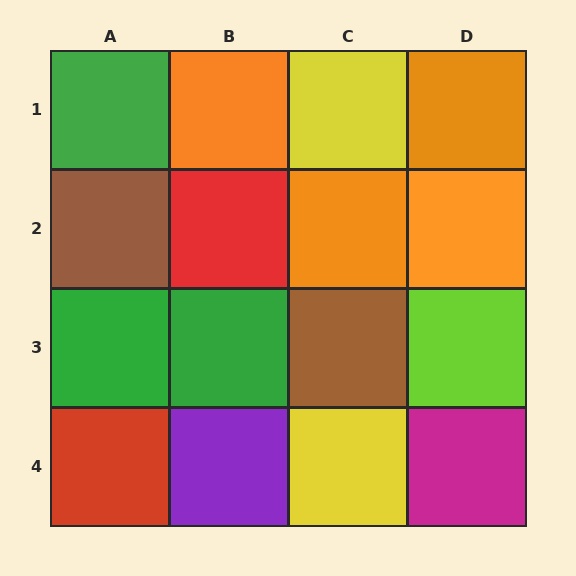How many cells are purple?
1 cell is purple.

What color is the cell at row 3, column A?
Green.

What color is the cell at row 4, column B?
Purple.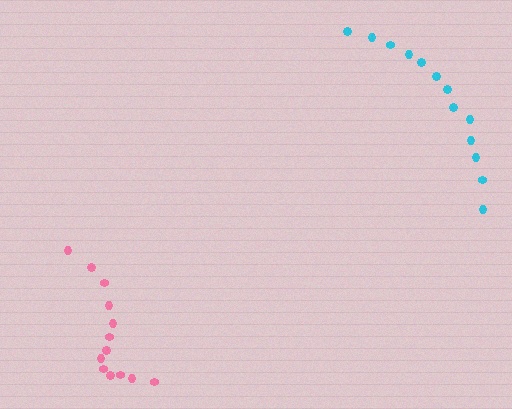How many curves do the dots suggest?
There are 2 distinct paths.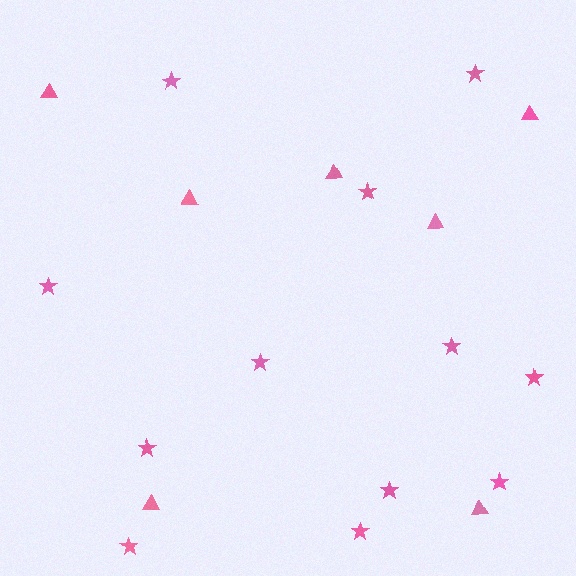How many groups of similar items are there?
There are 2 groups: one group of stars (12) and one group of triangles (7).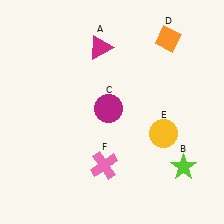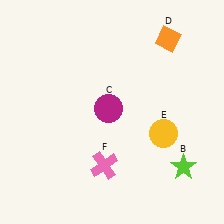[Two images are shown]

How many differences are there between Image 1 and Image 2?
There is 1 difference between the two images.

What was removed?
The magenta triangle (A) was removed in Image 2.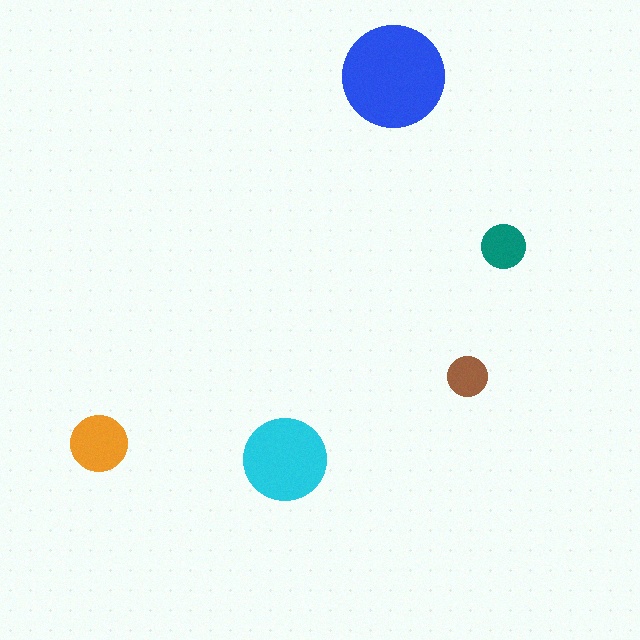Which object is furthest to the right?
The teal circle is rightmost.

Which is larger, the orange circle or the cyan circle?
The cyan one.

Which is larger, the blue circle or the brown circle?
The blue one.